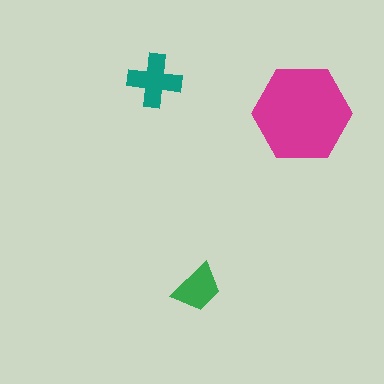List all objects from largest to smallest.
The magenta hexagon, the teal cross, the green trapezoid.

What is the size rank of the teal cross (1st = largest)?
2nd.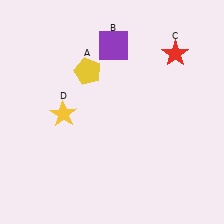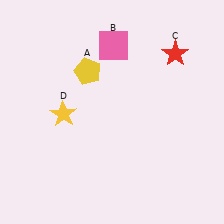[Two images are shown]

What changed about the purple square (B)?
In Image 1, B is purple. In Image 2, it changed to pink.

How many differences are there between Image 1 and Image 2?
There is 1 difference between the two images.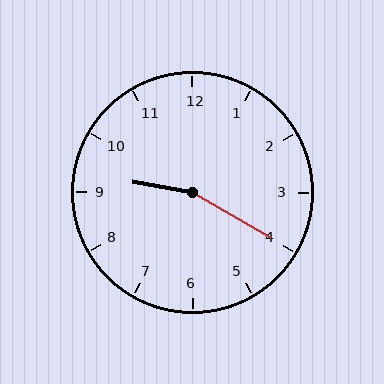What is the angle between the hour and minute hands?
Approximately 160 degrees.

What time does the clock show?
9:20.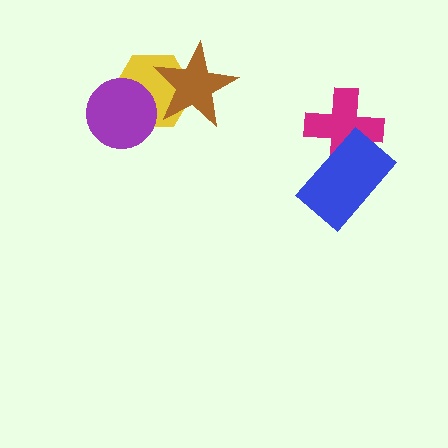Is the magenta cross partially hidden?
Yes, it is partially covered by another shape.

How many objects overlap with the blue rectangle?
1 object overlaps with the blue rectangle.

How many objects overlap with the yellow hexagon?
2 objects overlap with the yellow hexagon.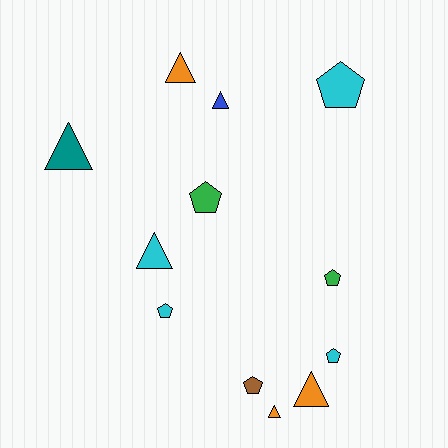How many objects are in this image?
There are 12 objects.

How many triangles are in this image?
There are 6 triangles.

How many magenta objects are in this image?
There are no magenta objects.